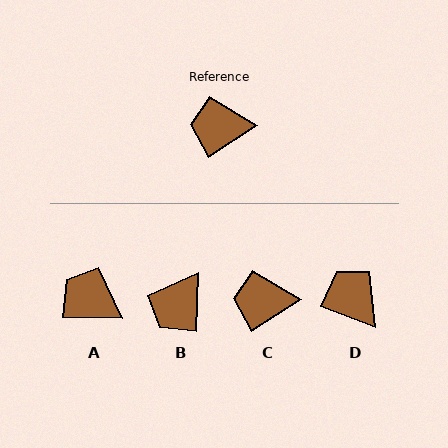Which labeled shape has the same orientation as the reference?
C.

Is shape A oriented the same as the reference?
No, it is off by about 35 degrees.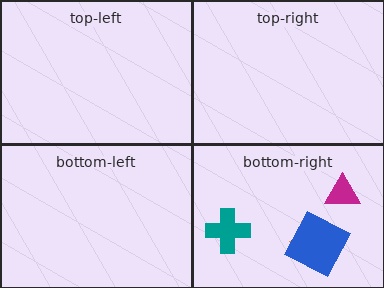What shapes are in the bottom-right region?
The magenta triangle, the orange star, the teal cross, the blue square.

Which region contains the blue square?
The bottom-right region.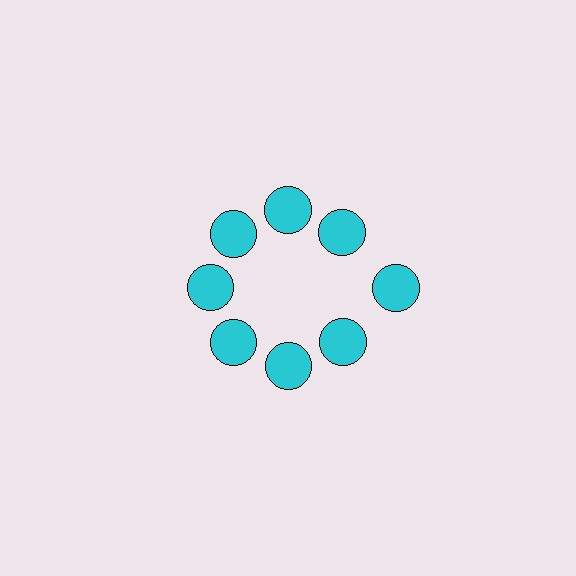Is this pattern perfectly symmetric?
No. The 8 cyan circles are arranged in a ring, but one element near the 3 o'clock position is pushed outward from the center, breaking the 8-fold rotational symmetry.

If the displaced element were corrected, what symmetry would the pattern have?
It would have 8-fold rotational symmetry — the pattern would map onto itself every 45 degrees.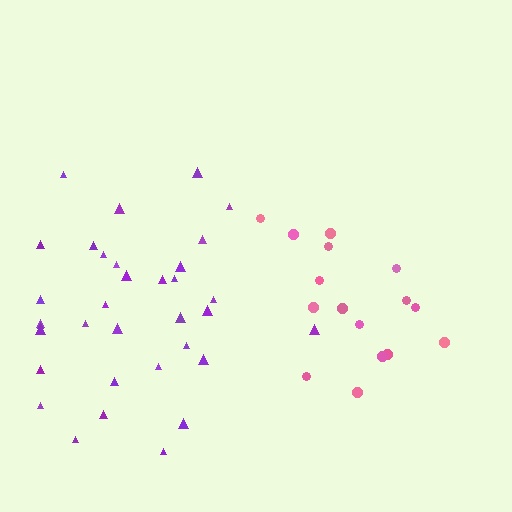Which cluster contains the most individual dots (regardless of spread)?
Purple (34).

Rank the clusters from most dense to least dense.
purple, pink.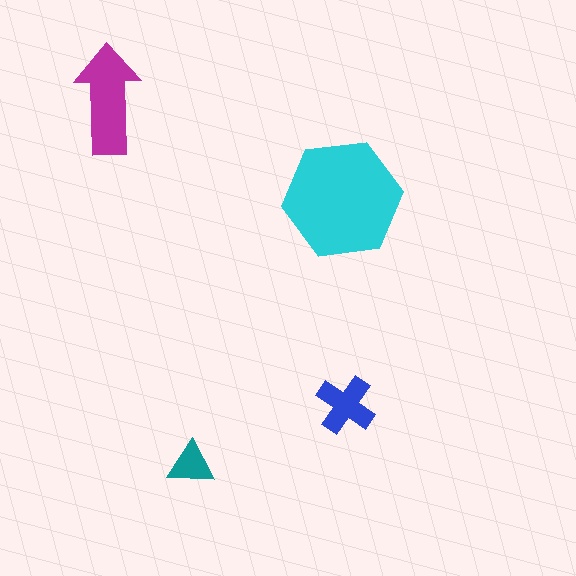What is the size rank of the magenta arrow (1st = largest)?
2nd.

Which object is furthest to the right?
The blue cross is rightmost.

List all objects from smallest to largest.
The teal triangle, the blue cross, the magenta arrow, the cyan hexagon.